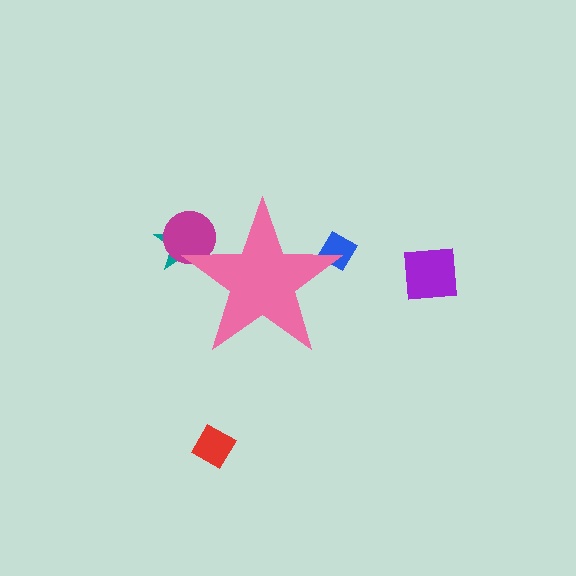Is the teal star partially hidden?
Yes, the teal star is partially hidden behind the pink star.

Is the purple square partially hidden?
No, the purple square is fully visible.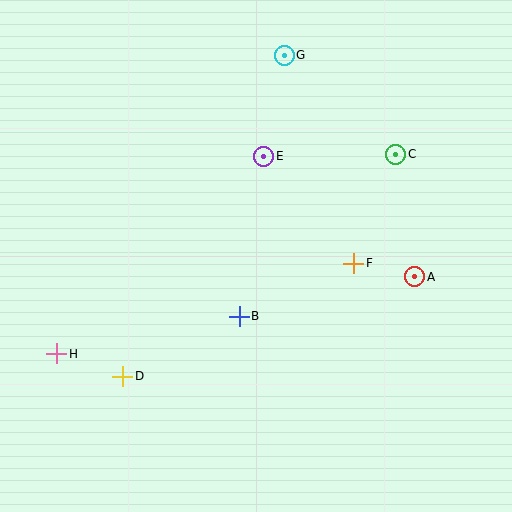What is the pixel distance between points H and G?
The distance between H and G is 375 pixels.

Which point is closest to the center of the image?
Point B at (239, 316) is closest to the center.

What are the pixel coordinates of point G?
Point G is at (284, 55).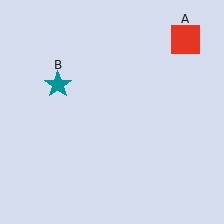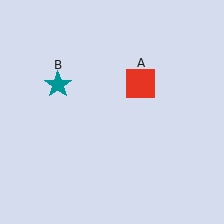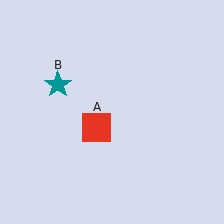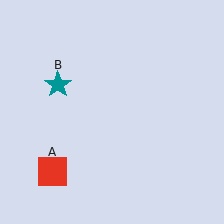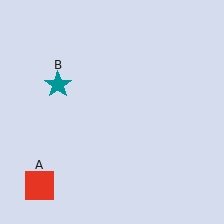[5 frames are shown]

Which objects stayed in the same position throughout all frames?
Teal star (object B) remained stationary.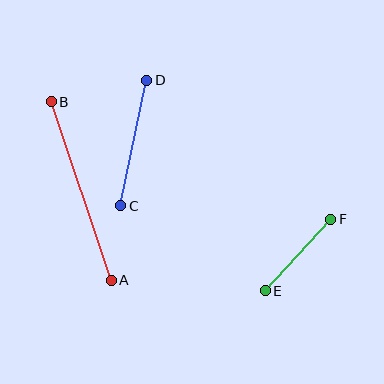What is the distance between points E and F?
The distance is approximately 97 pixels.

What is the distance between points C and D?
The distance is approximately 128 pixels.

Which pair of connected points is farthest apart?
Points A and B are farthest apart.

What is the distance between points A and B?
The distance is approximately 188 pixels.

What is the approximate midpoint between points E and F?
The midpoint is at approximately (298, 255) pixels.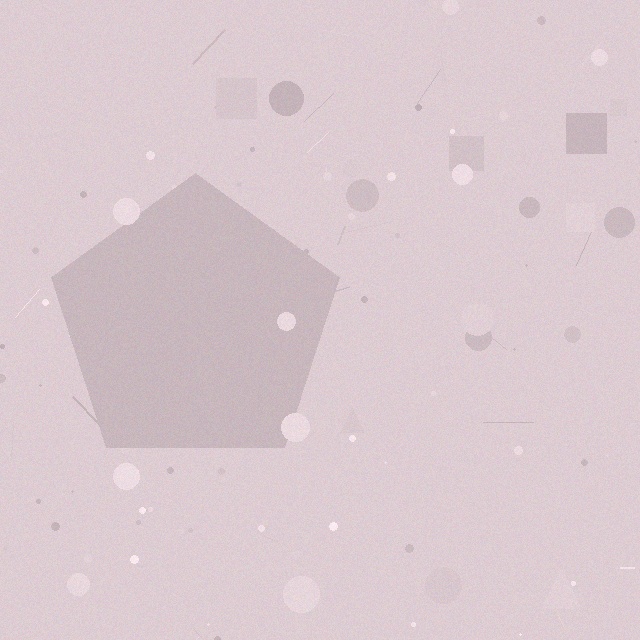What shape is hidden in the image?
A pentagon is hidden in the image.